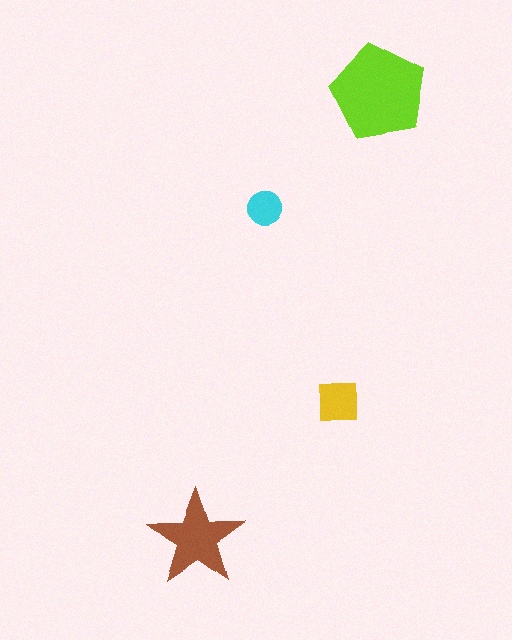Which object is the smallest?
The cyan circle.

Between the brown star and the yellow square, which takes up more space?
The brown star.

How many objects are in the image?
There are 4 objects in the image.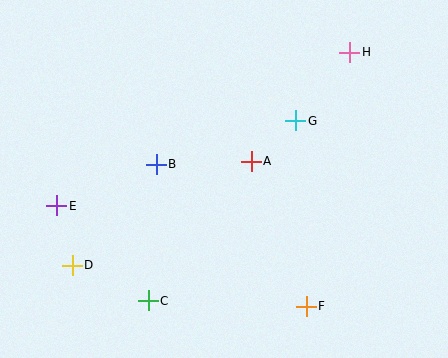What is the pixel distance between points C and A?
The distance between C and A is 173 pixels.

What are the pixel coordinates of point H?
Point H is at (350, 52).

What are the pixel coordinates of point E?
Point E is at (57, 206).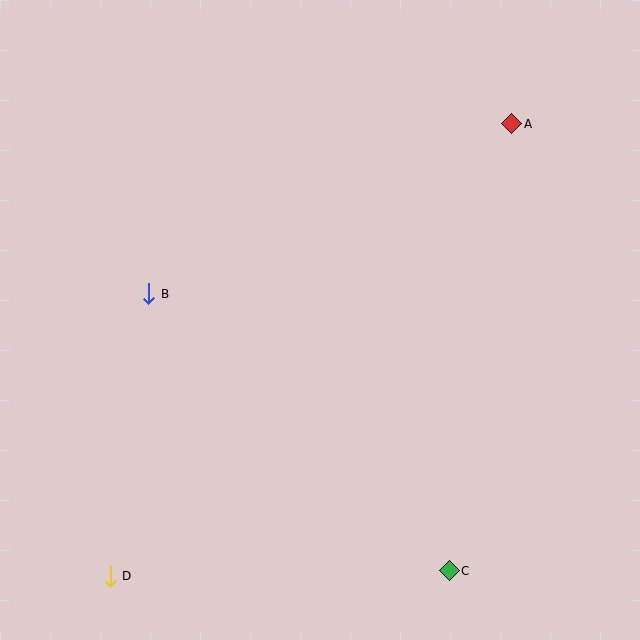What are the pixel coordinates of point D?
Point D is at (110, 576).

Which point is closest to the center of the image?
Point B at (149, 294) is closest to the center.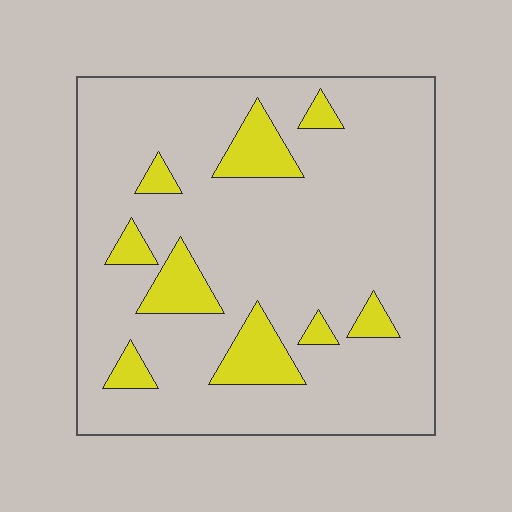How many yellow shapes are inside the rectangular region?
9.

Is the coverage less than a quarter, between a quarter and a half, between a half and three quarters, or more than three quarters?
Less than a quarter.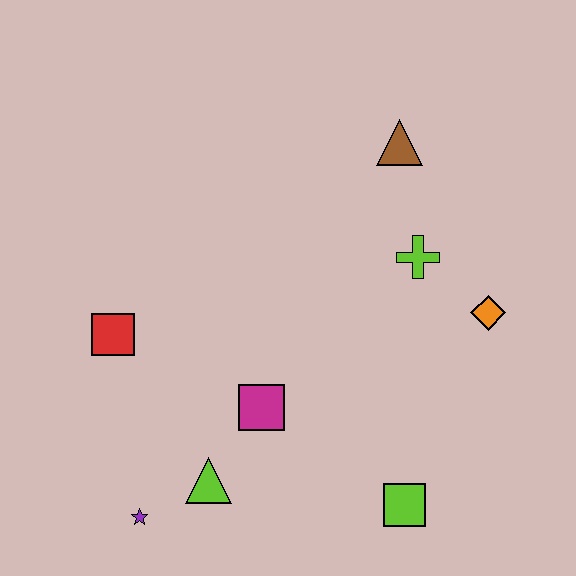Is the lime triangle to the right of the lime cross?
No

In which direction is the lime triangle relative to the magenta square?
The lime triangle is below the magenta square.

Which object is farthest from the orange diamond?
The purple star is farthest from the orange diamond.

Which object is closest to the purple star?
The lime triangle is closest to the purple star.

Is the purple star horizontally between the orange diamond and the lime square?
No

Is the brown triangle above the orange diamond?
Yes